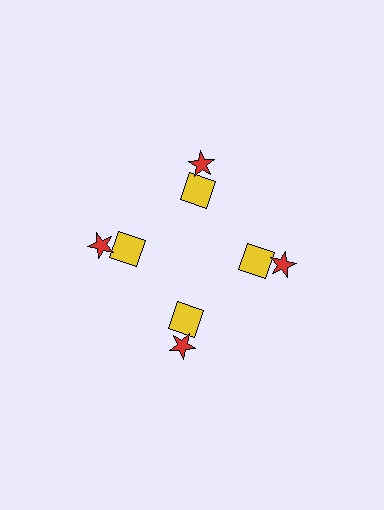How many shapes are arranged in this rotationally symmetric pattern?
There are 8 shapes, arranged in 4 groups of 2.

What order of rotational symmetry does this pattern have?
This pattern has 4-fold rotational symmetry.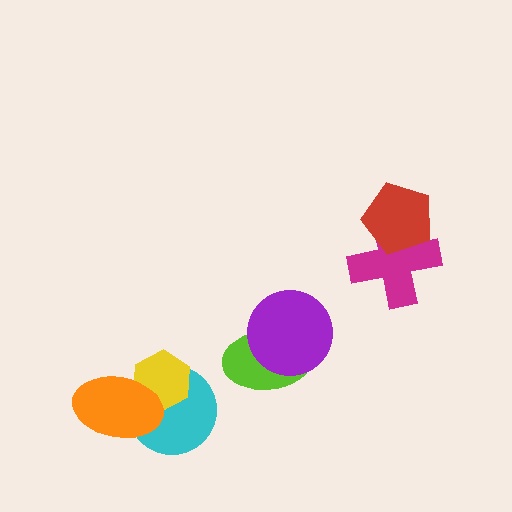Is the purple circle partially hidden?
No, no other shape covers it.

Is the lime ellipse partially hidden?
Yes, it is partially covered by another shape.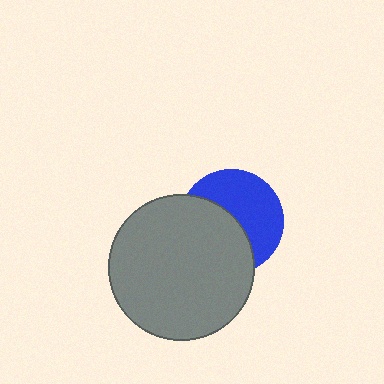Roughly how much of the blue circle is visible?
About half of it is visible (roughly 51%).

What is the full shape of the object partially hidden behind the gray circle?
The partially hidden object is a blue circle.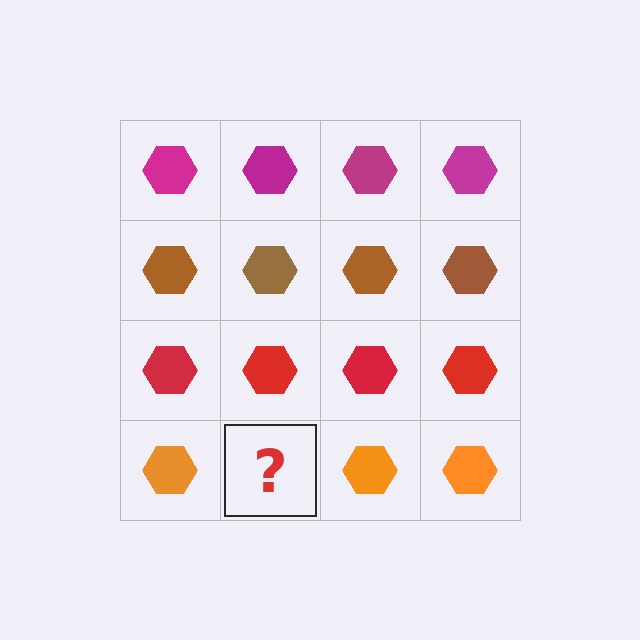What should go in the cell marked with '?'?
The missing cell should contain an orange hexagon.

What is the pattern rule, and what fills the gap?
The rule is that each row has a consistent color. The gap should be filled with an orange hexagon.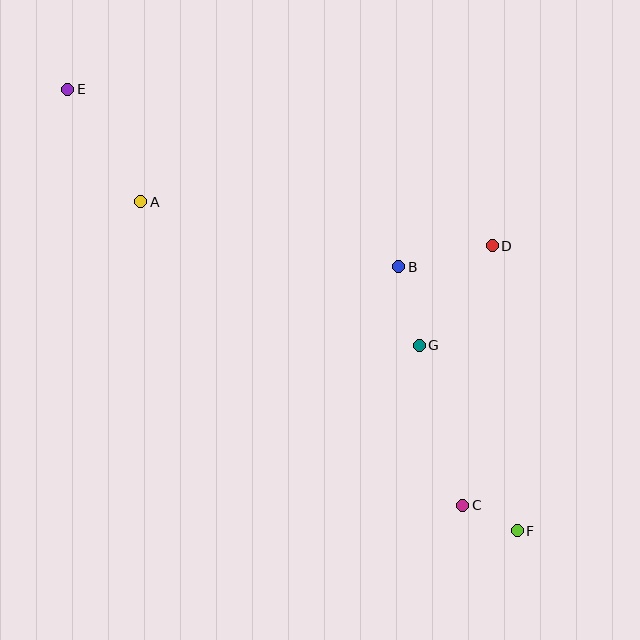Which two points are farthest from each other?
Points E and F are farthest from each other.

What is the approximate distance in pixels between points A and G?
The distance between A and G is approximately 313 pixels.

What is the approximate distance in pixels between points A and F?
The distance between A and F is approximately 500 pixels.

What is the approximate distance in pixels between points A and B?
The distance between A and B is approximately 266 pixels.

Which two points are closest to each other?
Points C and F are closest to each other.